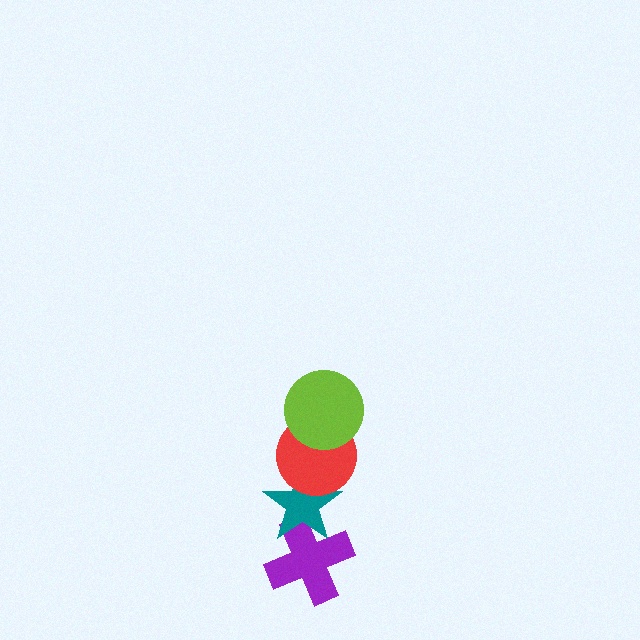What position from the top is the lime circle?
The lime circle is 1st from the top.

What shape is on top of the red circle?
The lime circle is on top of the red circle.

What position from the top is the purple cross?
The purple cross is 4th from the top.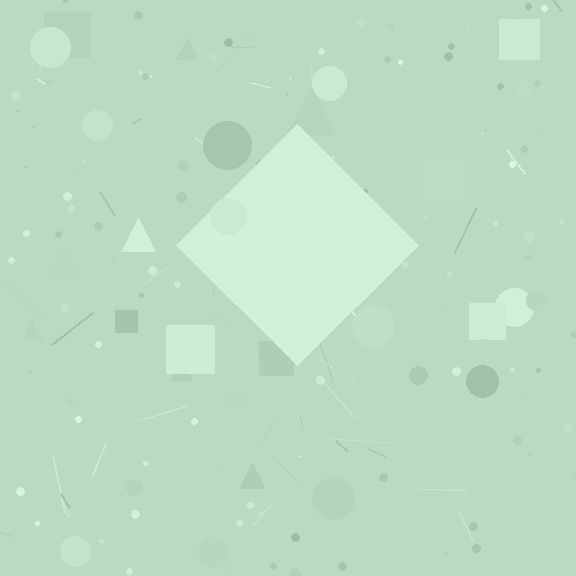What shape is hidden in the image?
A diamond is hidden in the image.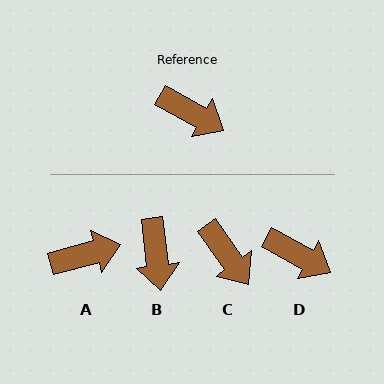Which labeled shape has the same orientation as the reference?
D.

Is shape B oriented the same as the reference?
No, it is off by about 54 degrees.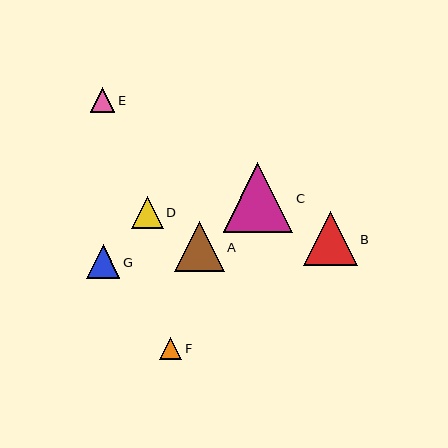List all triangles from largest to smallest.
From largest to smallest: C, B, A, G, D, E, F.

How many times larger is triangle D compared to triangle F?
Triangle D is approximately 1.4 times the size of triangle F.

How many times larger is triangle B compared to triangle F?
Triangle B is approximately 2.4 times the size of triangle F.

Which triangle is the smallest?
Triangle F is the smallest with a size of approximately 22 pixels.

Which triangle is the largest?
Triangle C is the largest with a size of approximately 70 pixels.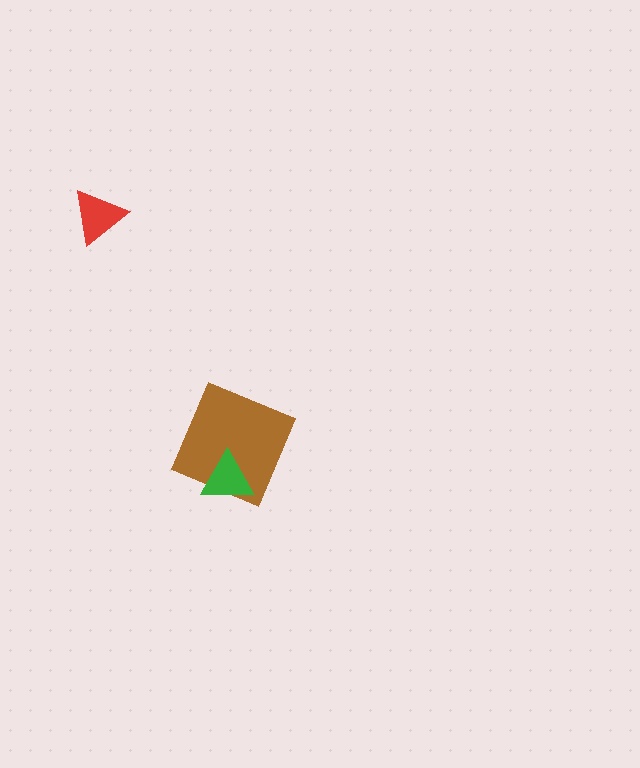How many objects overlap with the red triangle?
0 objects overlap with the red triangle.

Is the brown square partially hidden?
Yes, it is partially covered by another shape.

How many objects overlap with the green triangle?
1 object overlaps with the green triangle.